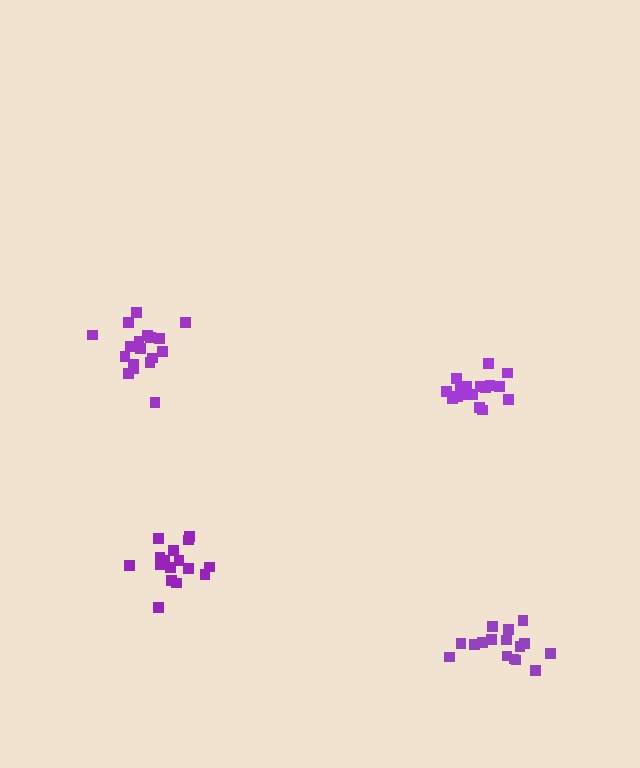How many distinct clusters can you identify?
There are 4 distinct clusters.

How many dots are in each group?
Group 1: 16 dots, Group 2: 18 dots, Group 3: 17 dots, Group 4: 17 dots (68 total).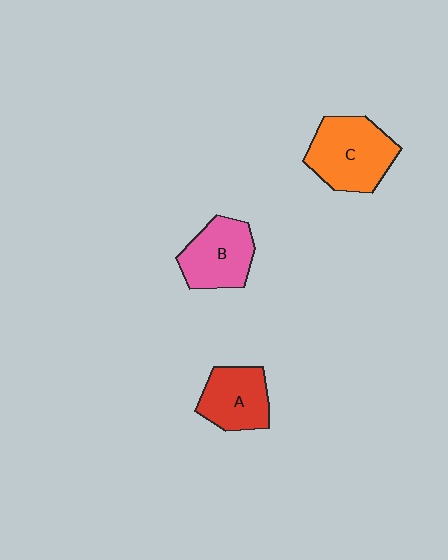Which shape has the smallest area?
Shape A (red).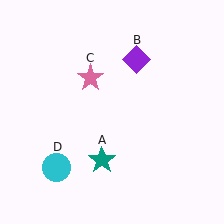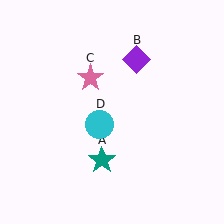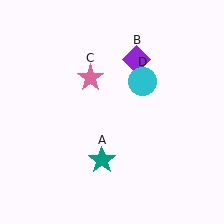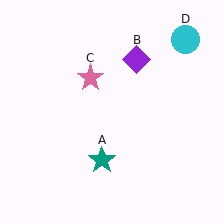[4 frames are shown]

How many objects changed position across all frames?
1 object changed position: cyan circle (object D).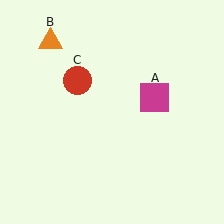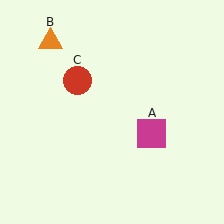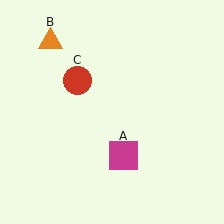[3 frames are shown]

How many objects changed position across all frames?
1 object changed position: magenta square (object A).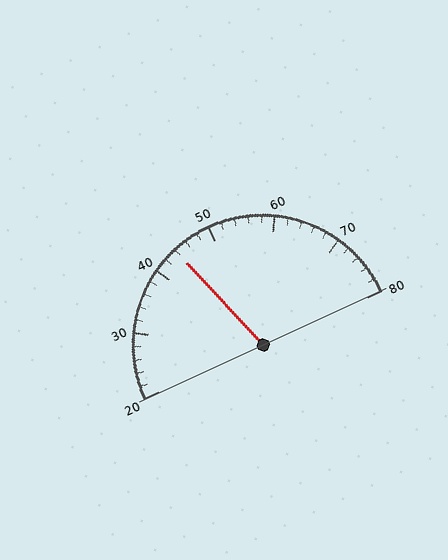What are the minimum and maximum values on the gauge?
The gauge ranges from 20 to 80.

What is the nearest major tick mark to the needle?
The nearest major tick mark is 40.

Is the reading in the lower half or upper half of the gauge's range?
The reading is in the lower half of the range (20 to 80).